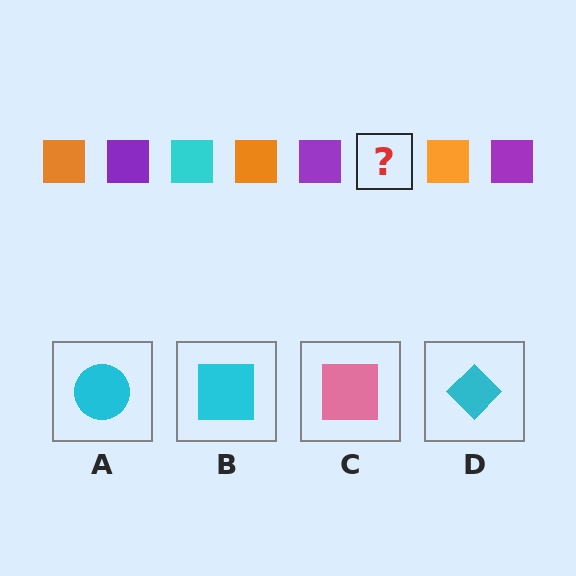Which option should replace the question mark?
Option B.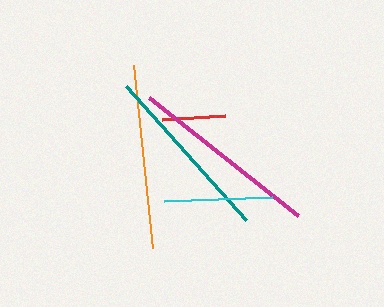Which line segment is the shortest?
The red line is the shortest at approximately 63 pixels.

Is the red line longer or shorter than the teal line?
The teal line is longer than the red line.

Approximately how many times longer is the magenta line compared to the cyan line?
The magenta line is approximately 1.8 times the length of the cyan line.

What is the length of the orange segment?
The orange segment is approximately 184 pixels long.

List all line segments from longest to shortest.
From longest to shortest: magenta, orange, teal, cyan, red.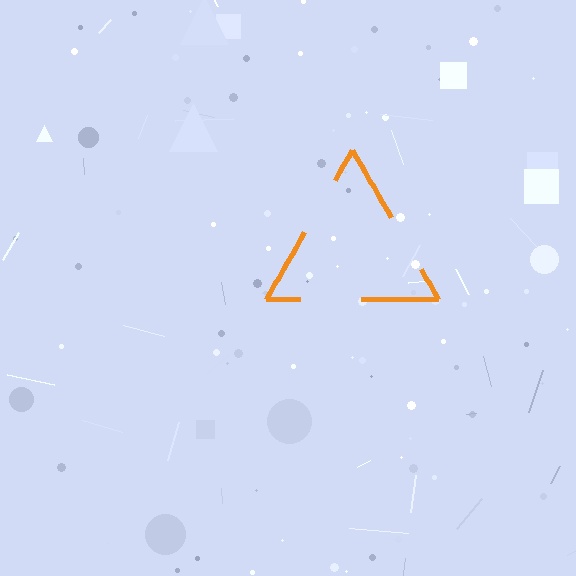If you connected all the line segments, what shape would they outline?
They would outline a triangle.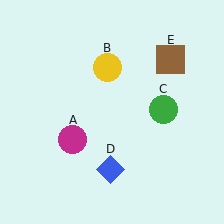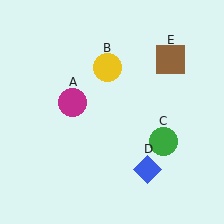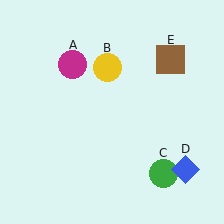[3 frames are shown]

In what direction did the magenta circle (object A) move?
The magenta circle (object A) moved up.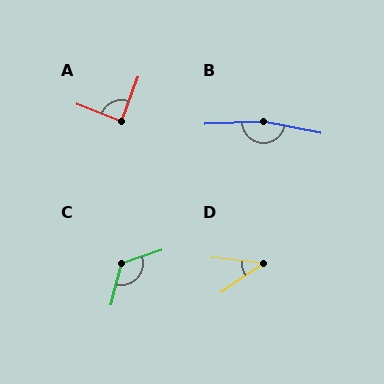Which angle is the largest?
B, at approximately 166 degrees.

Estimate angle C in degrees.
Approximately 122 degrees.